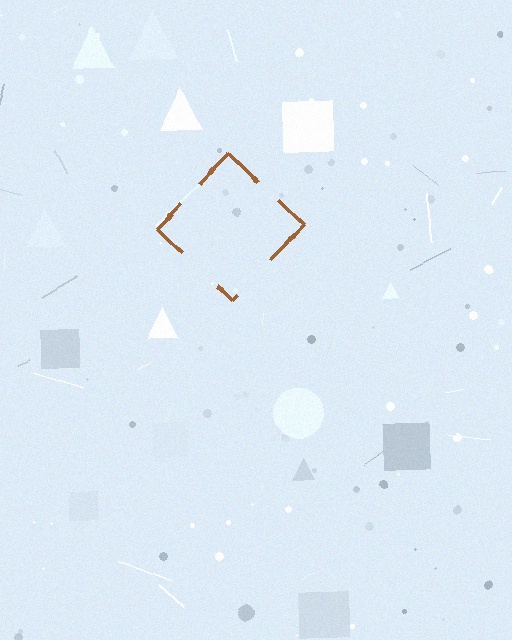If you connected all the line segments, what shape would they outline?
They would outline a diamond.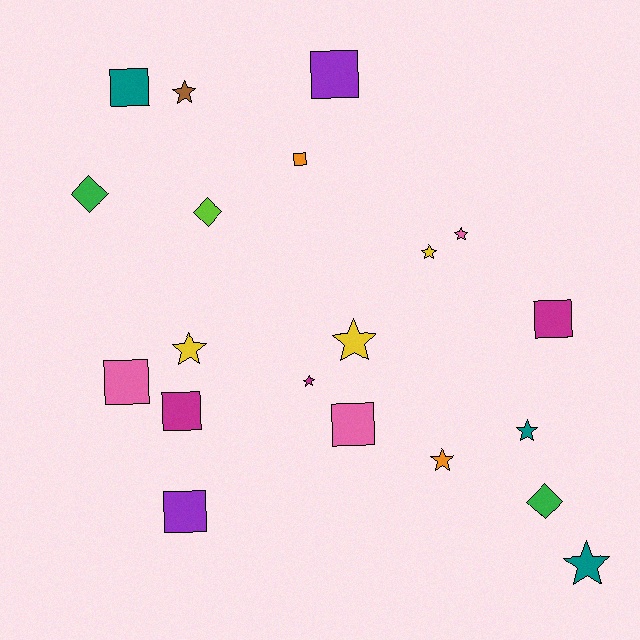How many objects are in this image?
There are 20 objects.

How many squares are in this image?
There are 8 squares.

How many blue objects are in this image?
There are no blue objects.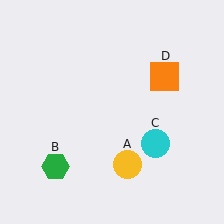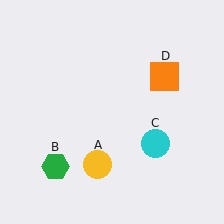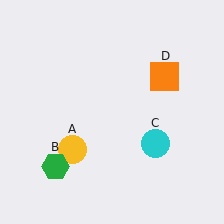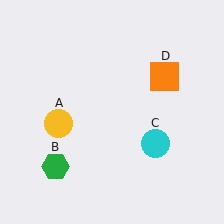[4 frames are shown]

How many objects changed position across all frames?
1 object changed position: yellow circle (object A).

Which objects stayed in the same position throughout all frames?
Green hexagon (object B) and cyan circle (object C) and orange square (object D) remained stationary.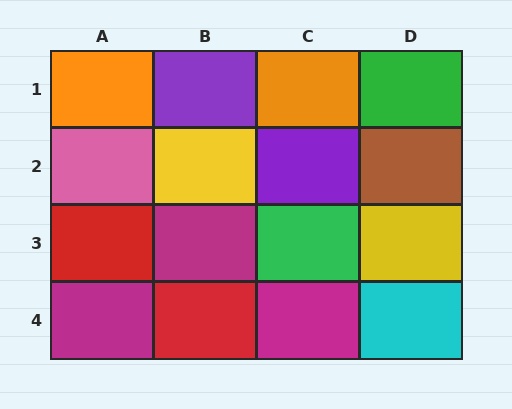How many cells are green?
2 cells are green.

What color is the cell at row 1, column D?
Green.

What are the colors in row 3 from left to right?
Red, magenta, green, yellow.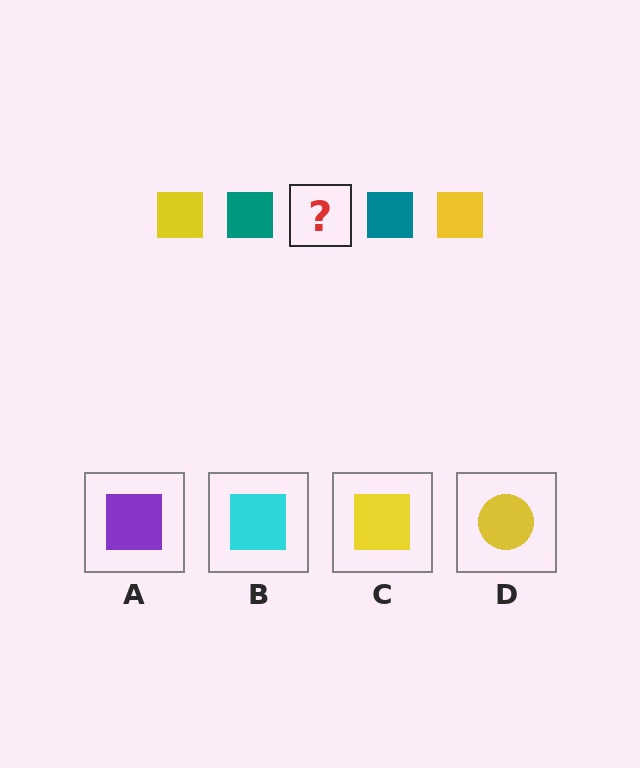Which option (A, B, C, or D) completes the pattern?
C.